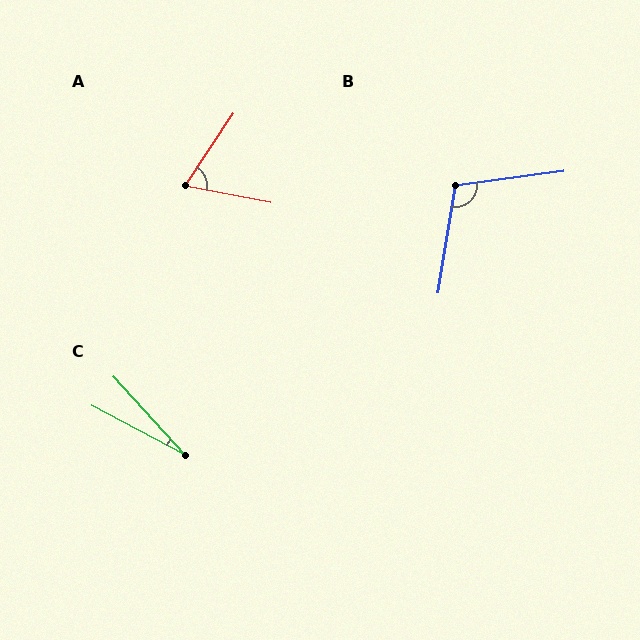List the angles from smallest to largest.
C (20°), A (67°), B (107°).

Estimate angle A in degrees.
Approximately 67 degrees.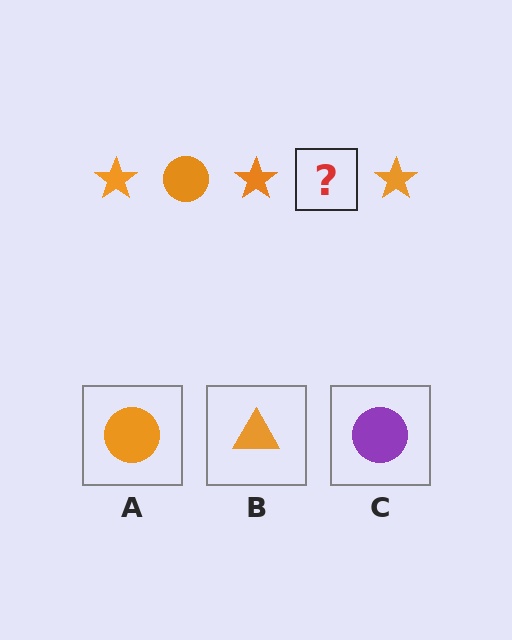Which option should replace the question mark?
Option A.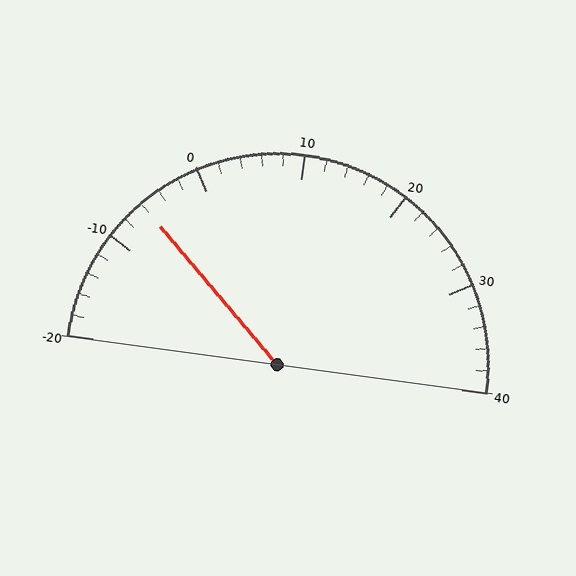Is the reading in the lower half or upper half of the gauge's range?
The reading is in the lower half of the range (-20 to 40).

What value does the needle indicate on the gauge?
The needle indicates approximately -6.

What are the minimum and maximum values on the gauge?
The gauge ranges from -20 to 40.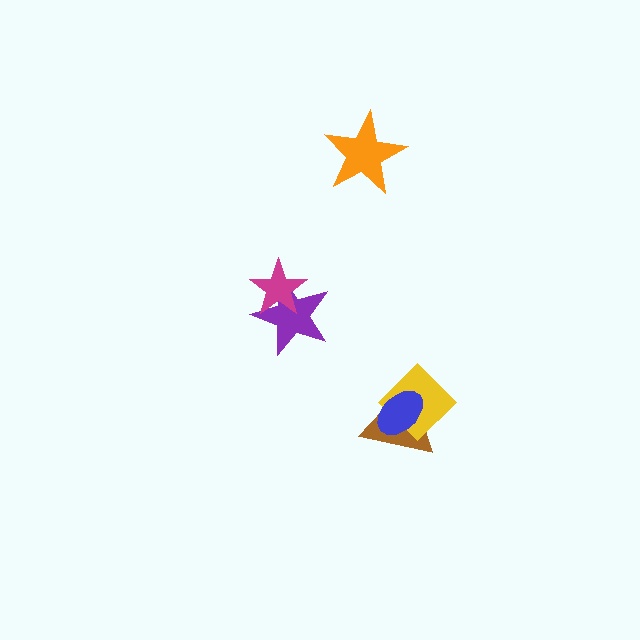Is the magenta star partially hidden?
No, no other shape covers it.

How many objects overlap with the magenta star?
1 object overlaps with the magenta star.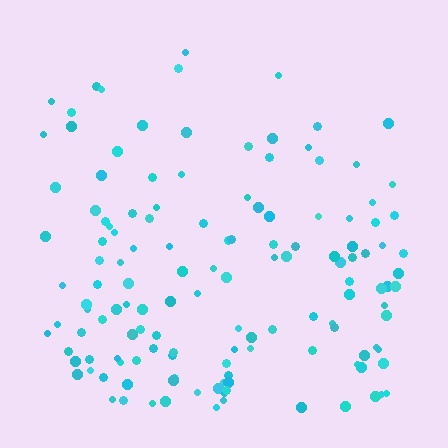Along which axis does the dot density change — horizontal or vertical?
Vertical.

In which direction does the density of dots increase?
From top to bottom, with the bottom side densest.